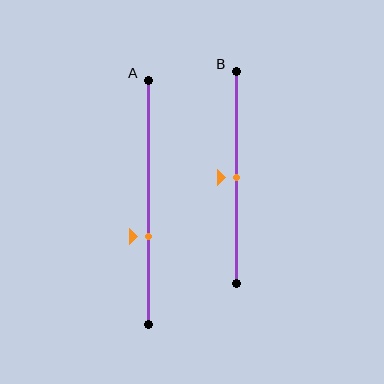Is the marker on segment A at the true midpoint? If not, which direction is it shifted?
No, the marker on segment A is shifted downward by about 14% of the segment length.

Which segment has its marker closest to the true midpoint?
Segment B has its marker closest to the true midpoint.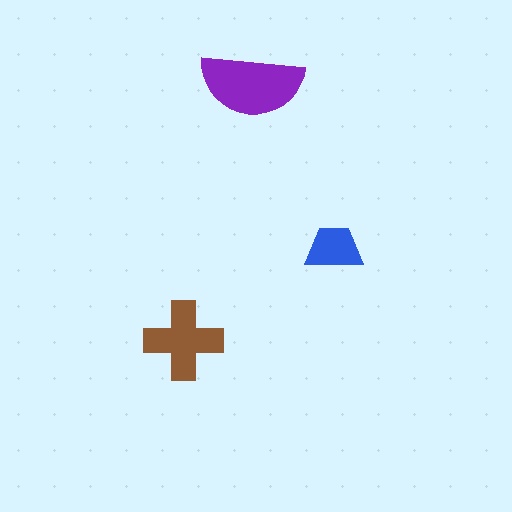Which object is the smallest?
The blue trapezoid.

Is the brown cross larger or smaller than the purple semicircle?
Smaller.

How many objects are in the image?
There are 3 objects in the image.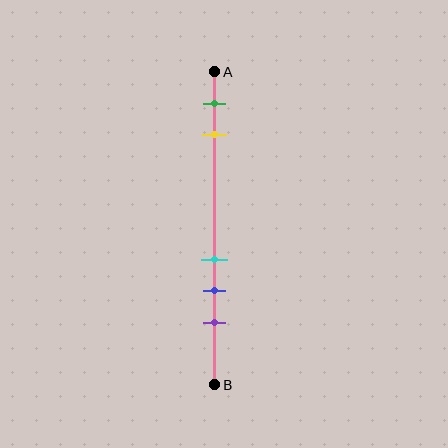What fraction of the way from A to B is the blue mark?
The blue mark is approximately 70% (0.7) of the way from A to B.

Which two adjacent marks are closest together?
The cyan and blue marks are the closest adjacent pair.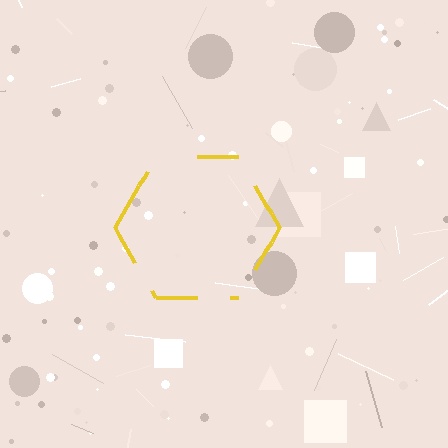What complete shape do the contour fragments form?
The contour fragments form a hexagon.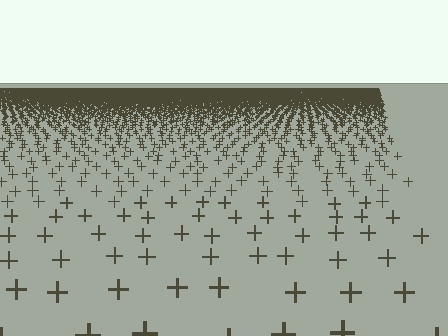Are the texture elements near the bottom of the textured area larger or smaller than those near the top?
Larger. Near the bottom, elements are closer to the viewer and appear at a bigger on-screen size.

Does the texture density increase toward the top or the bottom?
Density increases toward the top.